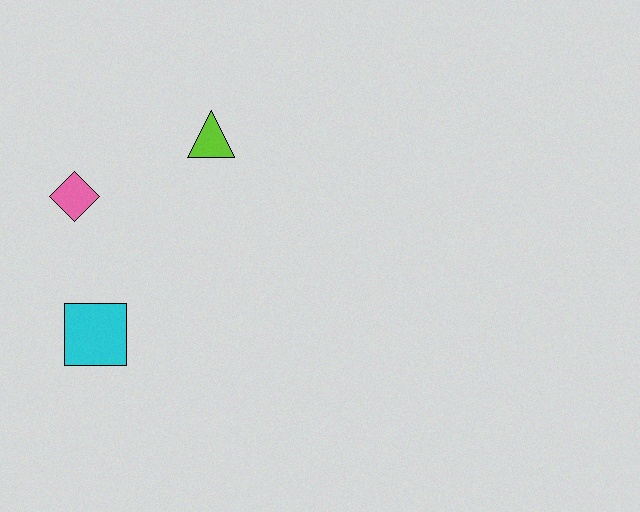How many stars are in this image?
There are no stars.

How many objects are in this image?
There are 3 objects.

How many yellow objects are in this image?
There are no yellow objects.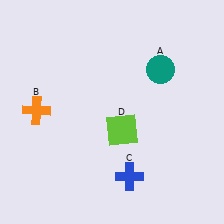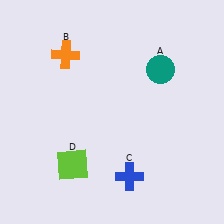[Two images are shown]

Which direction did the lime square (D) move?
The lime square (D) moved left.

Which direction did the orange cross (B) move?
The orange cross (B) moved up.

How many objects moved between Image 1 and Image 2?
2 objects moved between the two images.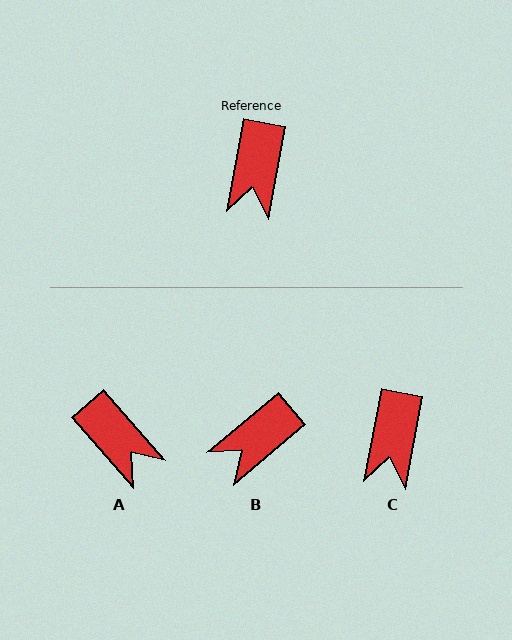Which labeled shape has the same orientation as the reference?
C.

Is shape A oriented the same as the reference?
No, it is off by about 52 degrees.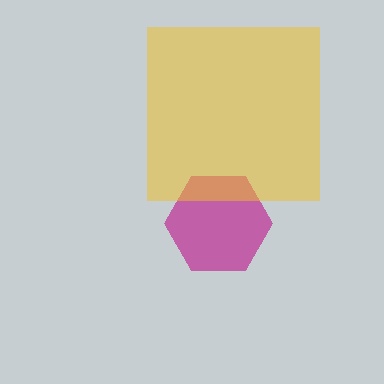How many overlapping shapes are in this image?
There are 2 overlapping shapes in the image.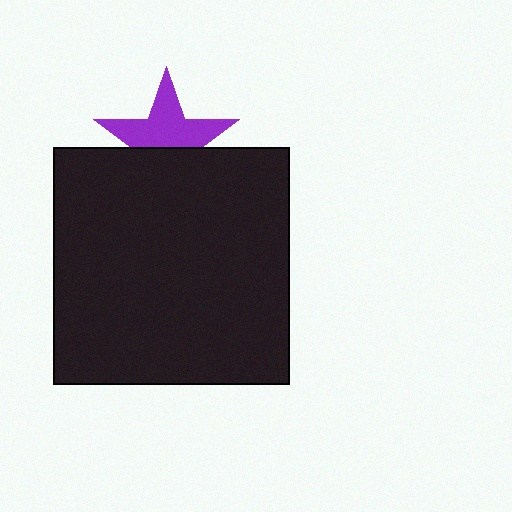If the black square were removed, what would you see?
You would see the complete purple star.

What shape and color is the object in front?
The object in front is a black square.